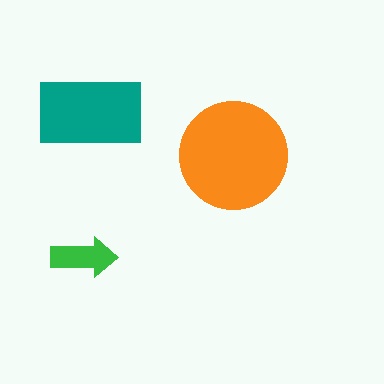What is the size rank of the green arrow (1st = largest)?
3rd.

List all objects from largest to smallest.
The orange circle, the teal rectangle, the green arrow.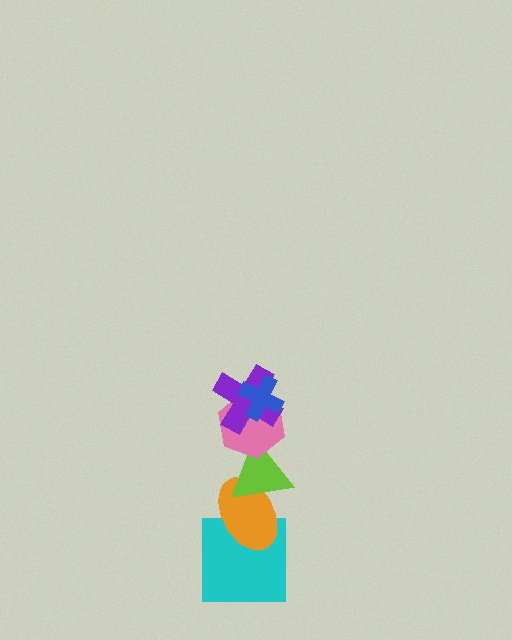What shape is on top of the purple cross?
The blue cross is on top of the purple cross.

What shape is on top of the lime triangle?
The pink hexagon is on top of the lime triangle.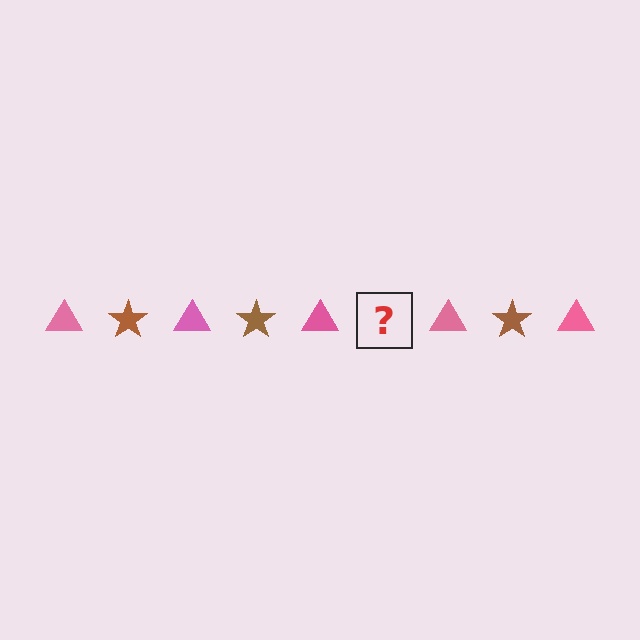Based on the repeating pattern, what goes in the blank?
The blank should be a brown star.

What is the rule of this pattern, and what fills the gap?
The rule is that the pattern alternates between pink triangle and brown star. The gap should be filled with a brown star.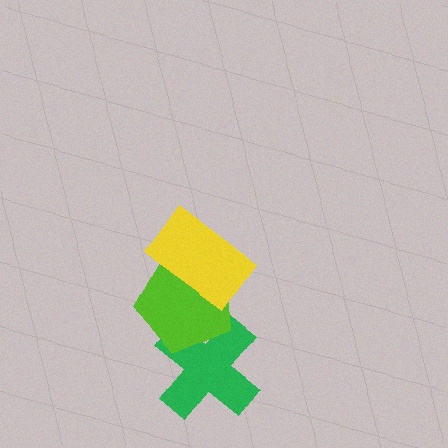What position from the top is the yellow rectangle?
The yellow rectangle is 1st from the top.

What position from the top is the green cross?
The green cross is 3rd from the top.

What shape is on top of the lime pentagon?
The yellow rectangle is on top of the lime pentagon.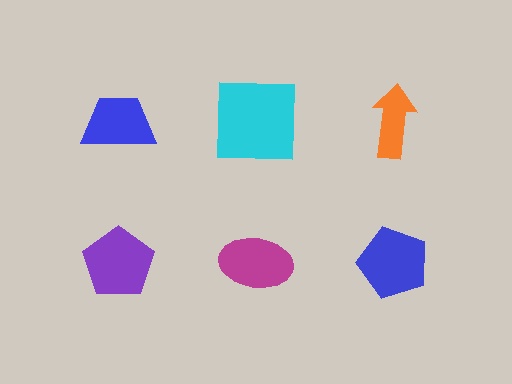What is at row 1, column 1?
A blue trapezoid.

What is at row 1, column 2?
A cyan square.